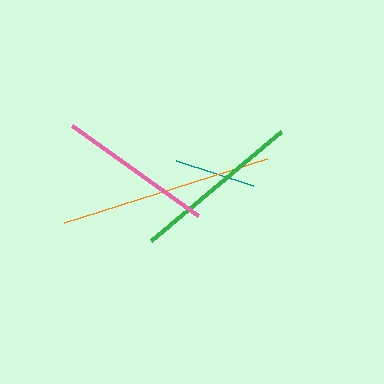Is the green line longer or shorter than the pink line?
The green line is longer than the pink line.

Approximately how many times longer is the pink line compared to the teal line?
The pink line is approximately 1.9 times the length of the teal line.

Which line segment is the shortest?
The teal line is the shortest at approximately 82 pixels.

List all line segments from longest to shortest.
From longest to shortest: orange, green, pink, teal.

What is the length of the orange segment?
The orange segment is approximately 212 pixels long.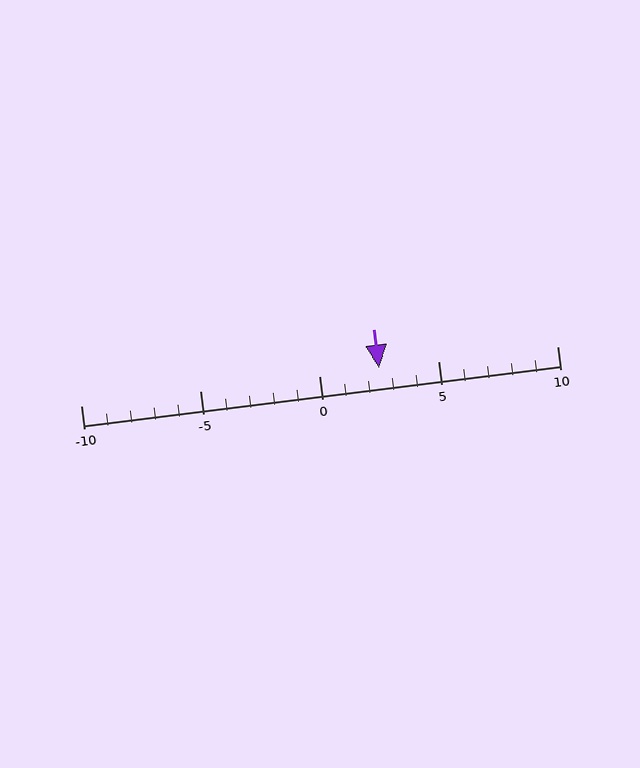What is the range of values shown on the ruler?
The ruler shows values from -10 to 10.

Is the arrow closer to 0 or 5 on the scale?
The arrow is closer to 5.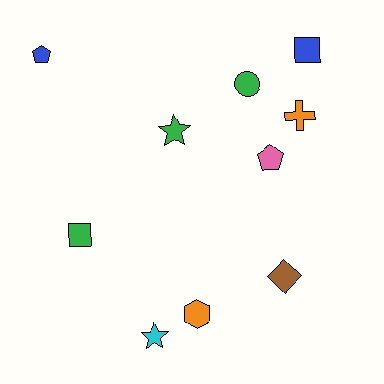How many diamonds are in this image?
There is 1 diamond.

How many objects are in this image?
There are 10 objects.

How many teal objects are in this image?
There are no teal objects.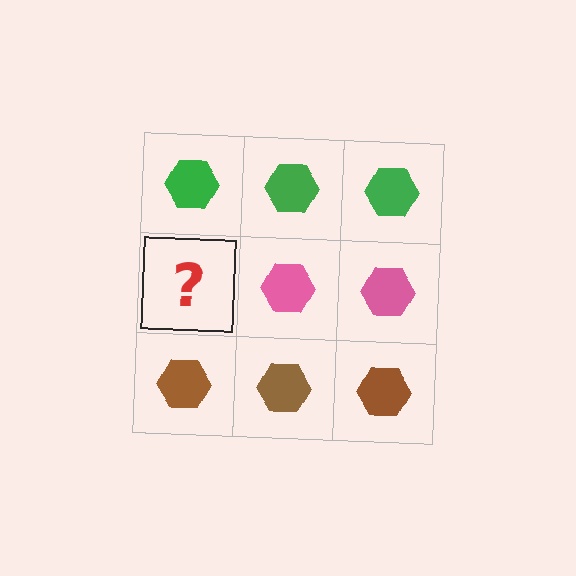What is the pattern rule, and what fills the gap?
The rule is that each row has a consistent color. The gap should be filled with a pink hexagon.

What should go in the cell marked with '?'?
The missing cell should contain a pink hexagon.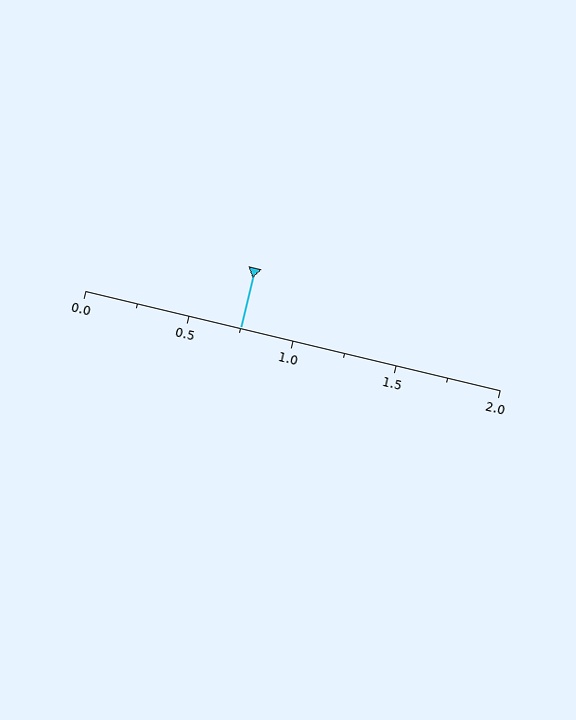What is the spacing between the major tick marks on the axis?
The major ticks are spaced 0.5 apart.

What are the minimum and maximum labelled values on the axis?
The axis runs from 0.0 to 2.0.